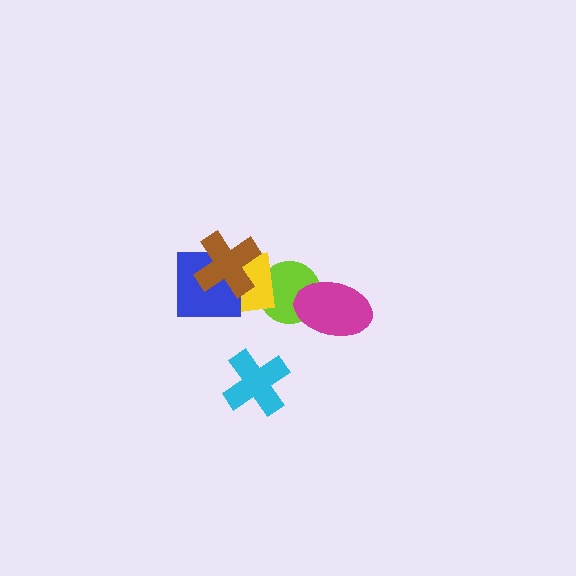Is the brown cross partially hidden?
No, no other shape covers it.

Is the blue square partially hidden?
Yes, it is partially covered by another shape.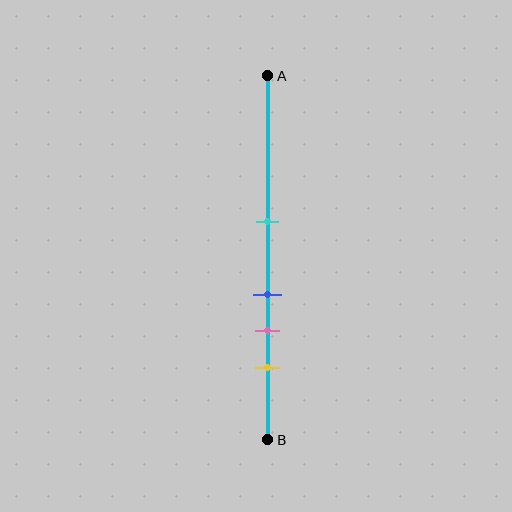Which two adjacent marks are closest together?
The blue and pink marks are the closest adjacent pair.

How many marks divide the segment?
There are 4 marks dividing the segment.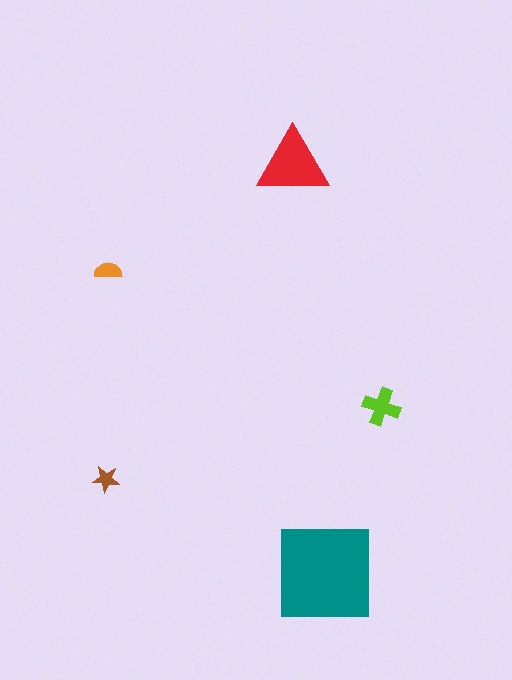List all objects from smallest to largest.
The brown star, the orange semicircle, the lime cross, the red triangle, the teal square.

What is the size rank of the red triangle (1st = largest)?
2nd.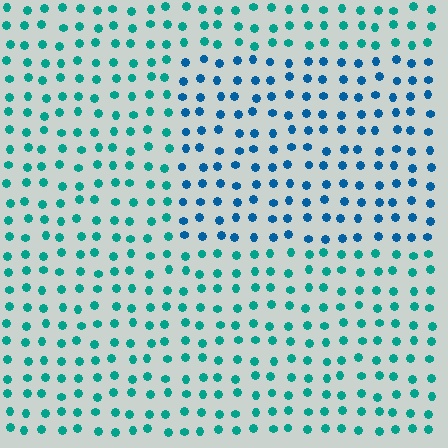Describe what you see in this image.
The image is filled with small teal elements in a uniform arrangement. A rectangle-shaped region is visible where the elements are tinted to a slightly different hue, forming a subtle color boundary.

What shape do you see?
I see a rectangle.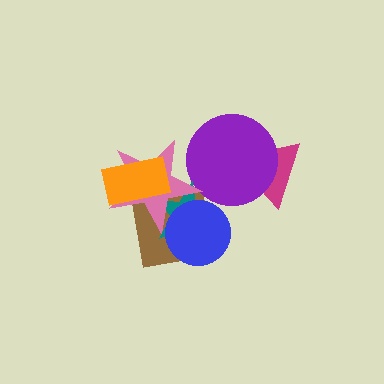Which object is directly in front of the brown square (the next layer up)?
The teal star is directly in front of the brown square.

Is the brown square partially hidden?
Yes, it is partially covered by another shape.